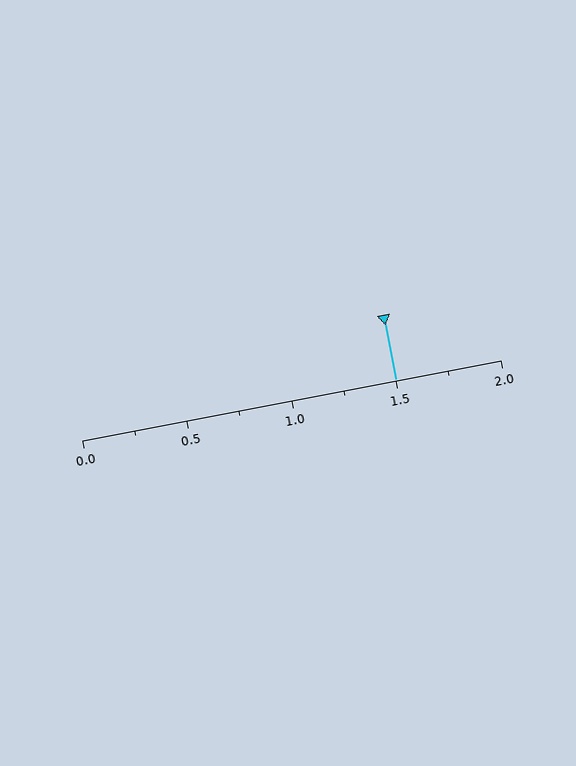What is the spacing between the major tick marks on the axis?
The major ticks are spaced 0.5 apart.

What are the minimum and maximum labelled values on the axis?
The axis runs from 0.0 to 2.0.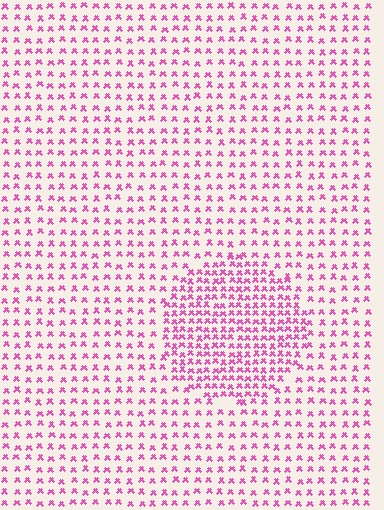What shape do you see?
I see a circle.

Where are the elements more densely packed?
The elements are more densely packed inside the circle boundary.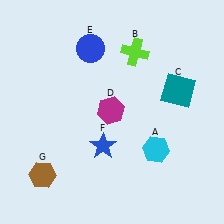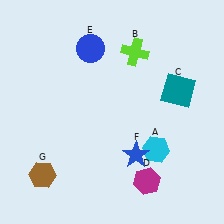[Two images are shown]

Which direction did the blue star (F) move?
The blue star (F) moved right.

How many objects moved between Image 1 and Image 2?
2 objects moved between the two images.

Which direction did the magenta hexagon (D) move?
The magenta hexagon (D) moved down.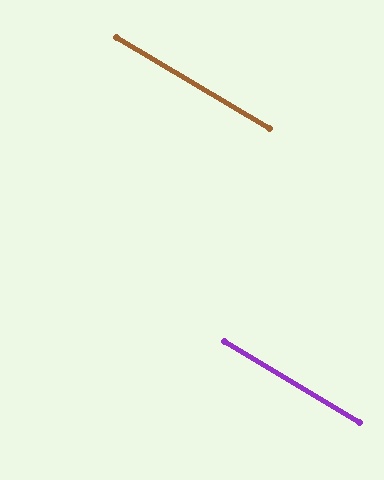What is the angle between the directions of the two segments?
Approximately 0 degrees.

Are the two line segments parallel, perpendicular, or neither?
Parallel — their directions differ by only 0.1°.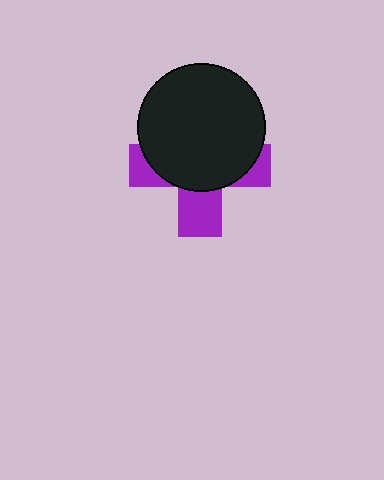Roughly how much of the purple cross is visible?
A small part of it is visible (roughly 37%).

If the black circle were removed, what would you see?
You would see the complete purple cross.